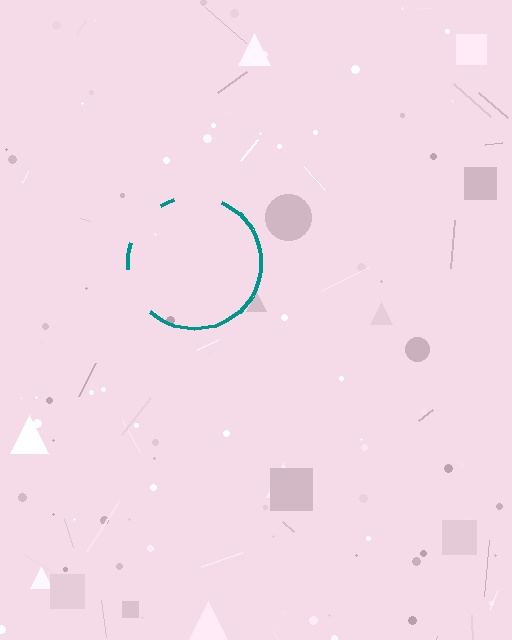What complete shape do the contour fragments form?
The contour fragments form a circle.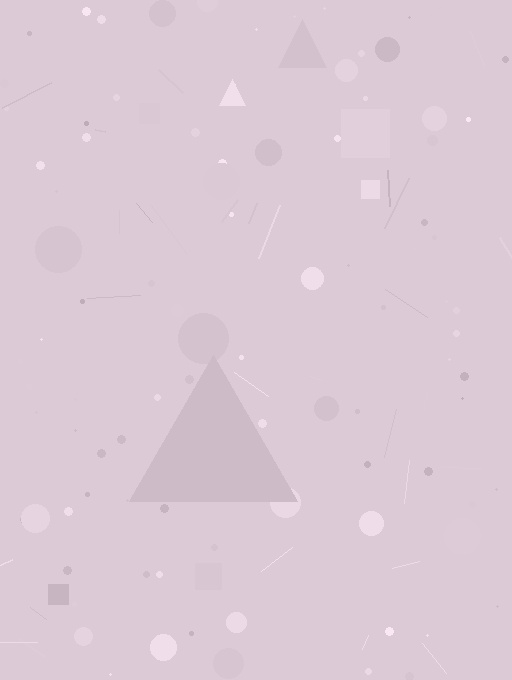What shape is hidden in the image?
A triangle is hidden in the image.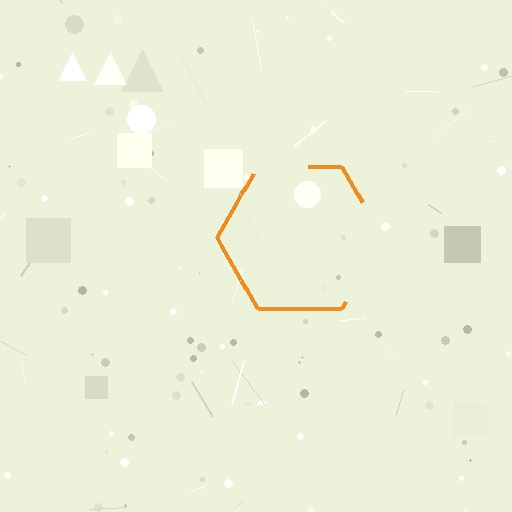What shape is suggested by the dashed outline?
The dashed outline suggests a hexagon.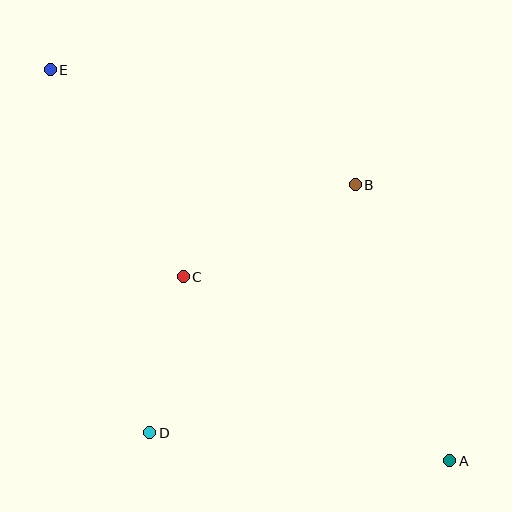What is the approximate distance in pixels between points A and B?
The distance between A and B is approximately 291 pixels.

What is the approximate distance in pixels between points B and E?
The distance between B and E is approximately 326 pixels.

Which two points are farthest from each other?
Points A and E are farthest from each other.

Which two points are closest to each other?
Points C and D are closest to each other.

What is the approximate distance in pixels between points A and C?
The distance between A and C is approximately 324 pixels.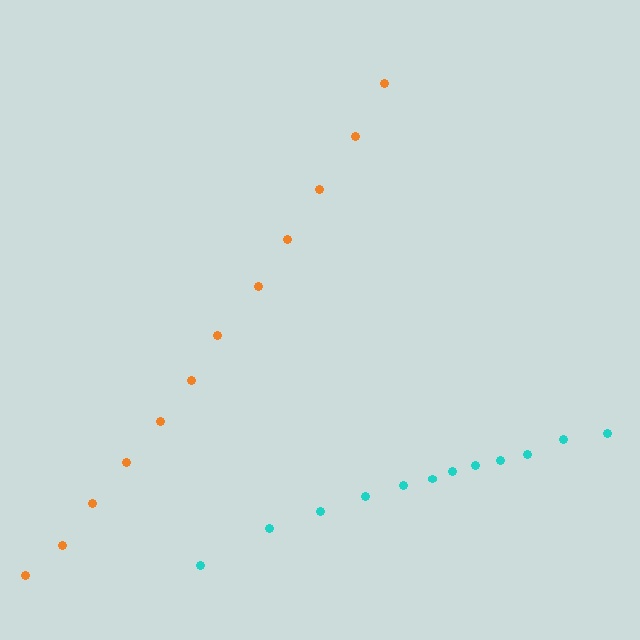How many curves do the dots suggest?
There are 2 distinct paths.